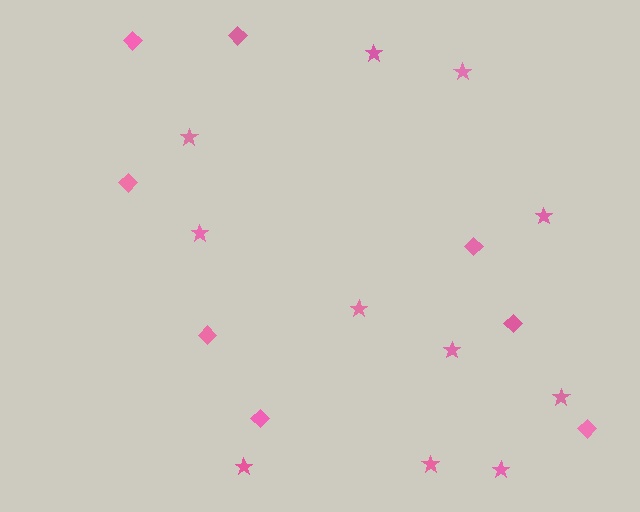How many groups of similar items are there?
There are 2 groups: one group of stars (11) and one group of diamonds (8).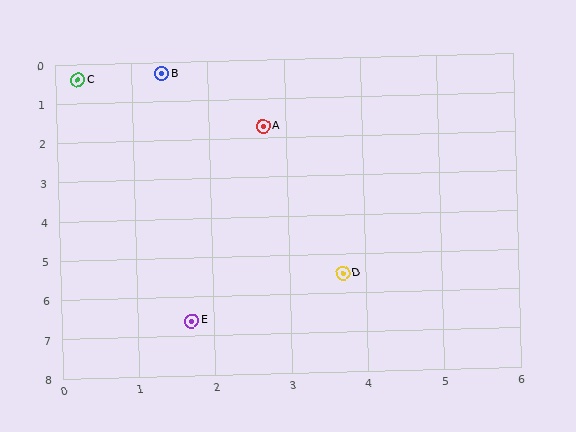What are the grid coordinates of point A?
Point A is at approximately (2.7, 1.7).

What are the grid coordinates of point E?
Point E is at approximately (1.7, 6.6).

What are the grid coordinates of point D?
Point D is at approximately (3.7, 5.5).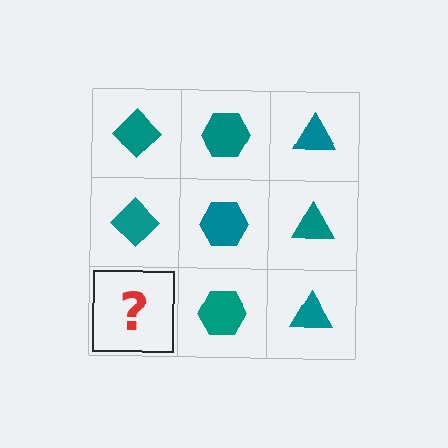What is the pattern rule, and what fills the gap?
The rule is that each column has a consistent shape. The gap should be filled with a teal diamond.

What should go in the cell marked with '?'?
The missing cell should contain a teal diamond.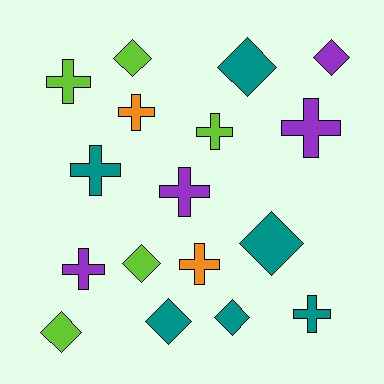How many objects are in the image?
There are 17 objects.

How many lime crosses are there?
There are 2 lime crosses.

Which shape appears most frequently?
Cross, with 9 objects.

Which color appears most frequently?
Teal, with 6 objects.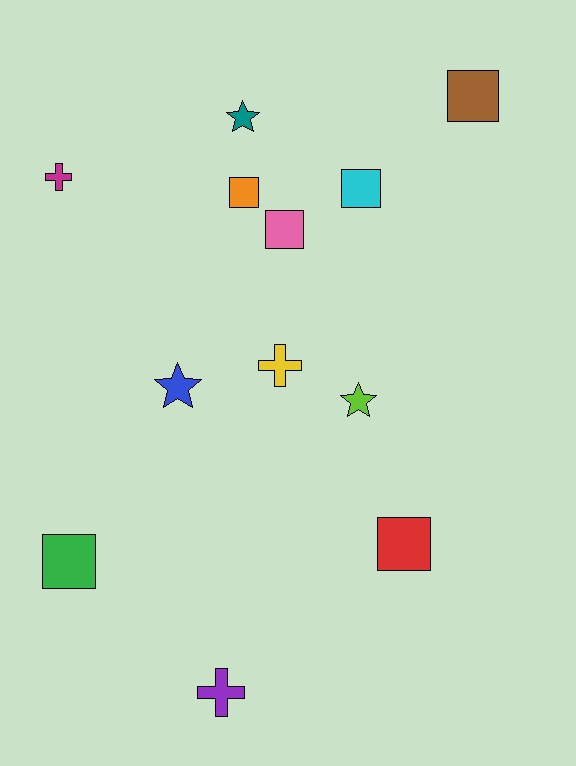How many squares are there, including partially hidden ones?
There are 6 squares.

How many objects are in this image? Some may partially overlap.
There are 12 objects.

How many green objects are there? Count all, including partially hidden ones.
There is 1 green object.